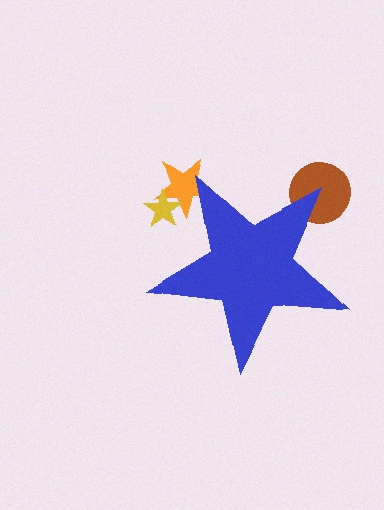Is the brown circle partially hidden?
Yes, the brown circle is partially hidden behind the blue star.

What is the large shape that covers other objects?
A blue star.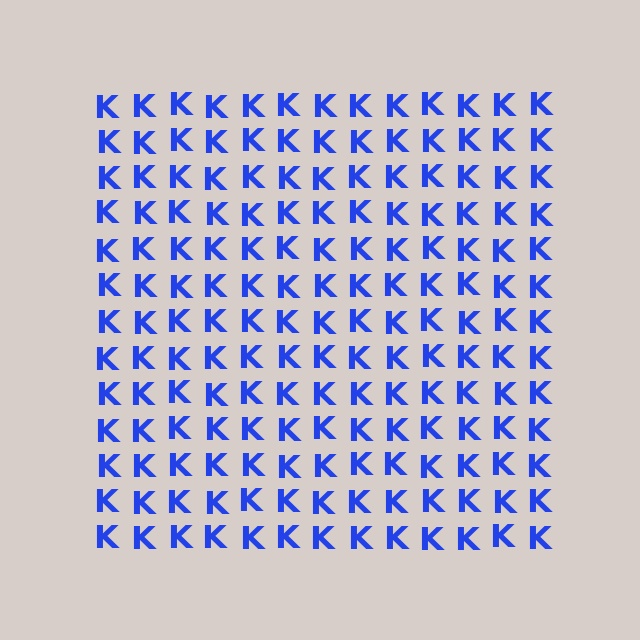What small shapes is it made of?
It is made of small letter K's.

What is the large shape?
The large shape is a square.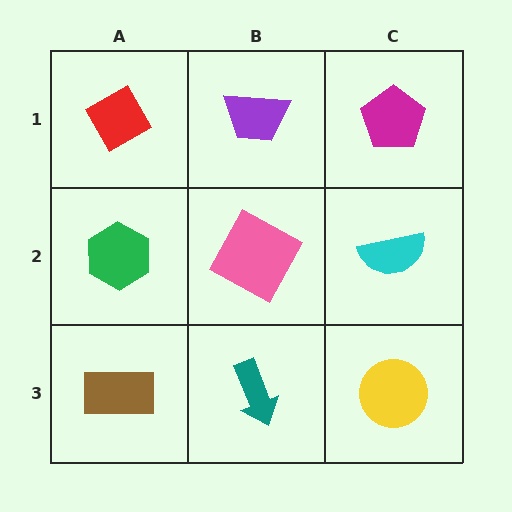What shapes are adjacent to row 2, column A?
A red diamond (row 1, column A), a brown rectangle (row 3, column A), a pink square (row 2, column B).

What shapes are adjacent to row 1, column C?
A cyan semicircle (row 2, column C), a purple trapezoid (row 1, column B).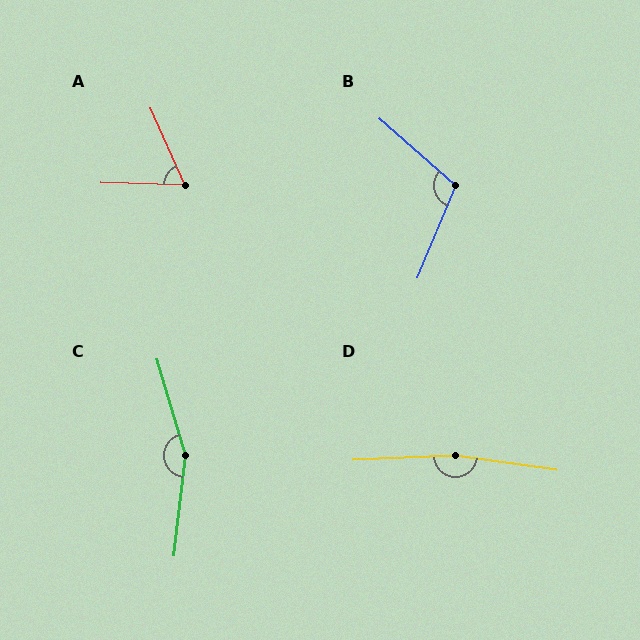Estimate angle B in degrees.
Approximately 109 degrees.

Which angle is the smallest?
A, at approximately 64 degrees.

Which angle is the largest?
D, at approximately 169 degrees.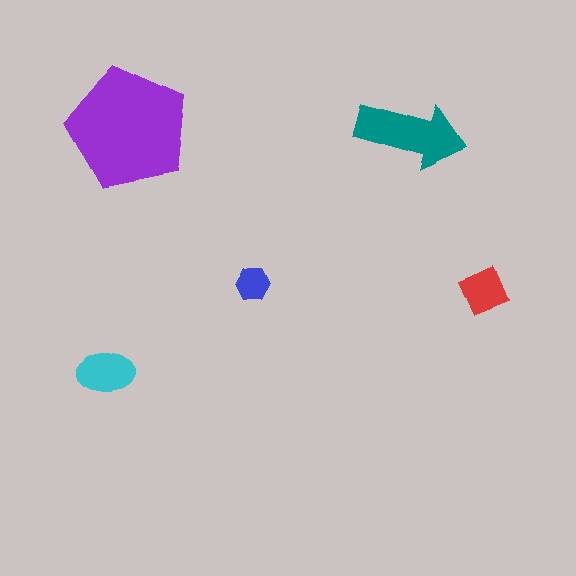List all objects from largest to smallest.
The purple pentagon, the teal arrow, the cyan ellipse, the red square, the blue hexagon.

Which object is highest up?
The purple pentagon is topmost.